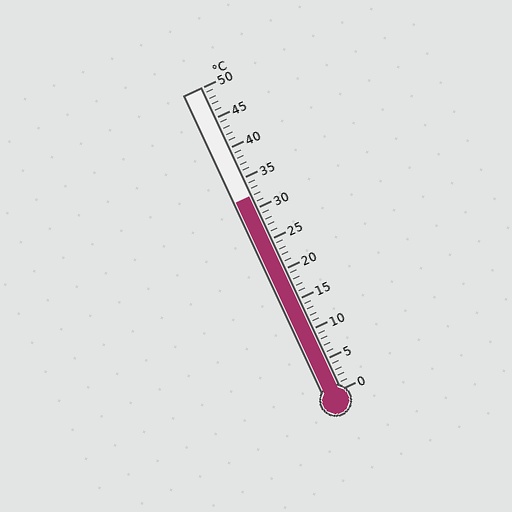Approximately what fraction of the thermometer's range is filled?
The thermometer is filled to approximately 65% of its range.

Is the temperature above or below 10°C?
The temperature is above 10°C.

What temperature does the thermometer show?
The thermometer shows approximately 32°C.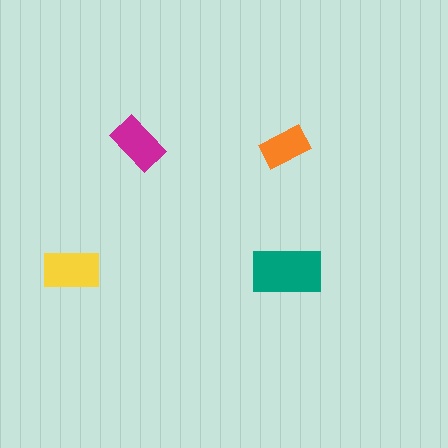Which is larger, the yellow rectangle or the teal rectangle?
The teal one.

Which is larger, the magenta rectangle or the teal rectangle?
The teal one.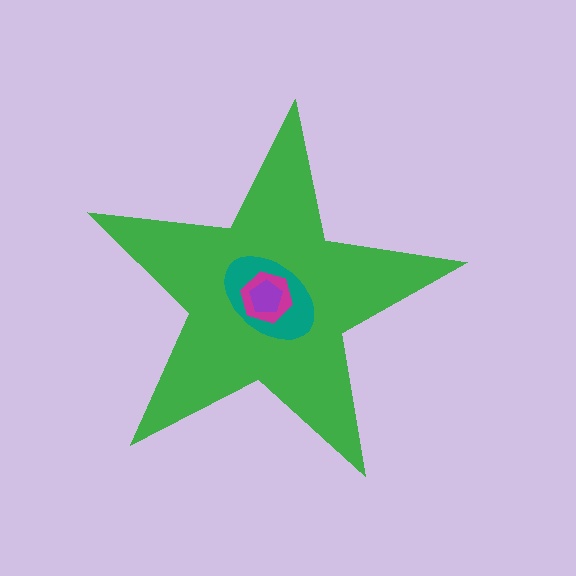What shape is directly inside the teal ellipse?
The magenta hexagon.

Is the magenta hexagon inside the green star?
Yes.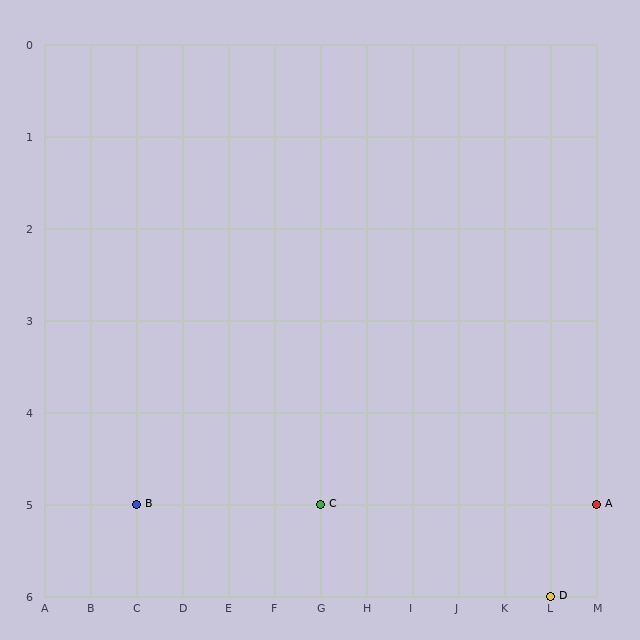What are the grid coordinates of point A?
Point A is at grid coordinates (M, 5).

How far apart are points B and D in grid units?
Points B and D are 9 columns and 1 row apart (about 9.1 grid units diagonally).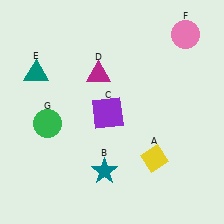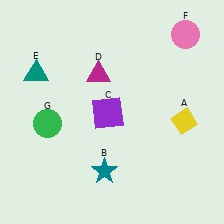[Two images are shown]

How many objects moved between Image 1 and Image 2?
1 object moved between the two images.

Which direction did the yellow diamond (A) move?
The yellow diamond (A) moved up.